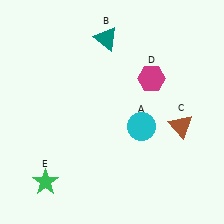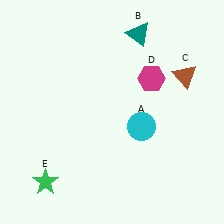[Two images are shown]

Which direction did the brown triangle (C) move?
The brown triangle (C) moved up.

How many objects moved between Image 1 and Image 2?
2 objects moved between the two images.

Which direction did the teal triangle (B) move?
The teal triangle (B) moved right.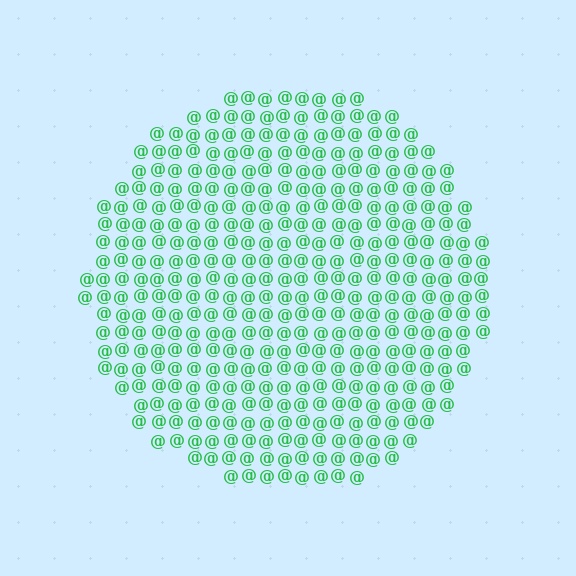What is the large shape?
The large shape is a circle.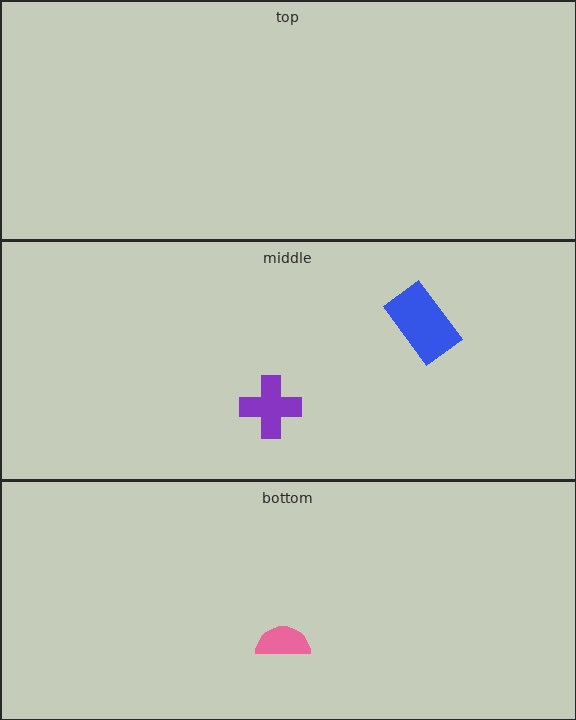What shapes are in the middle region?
The purple cross, the blue rectangle.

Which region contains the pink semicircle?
The bottom region.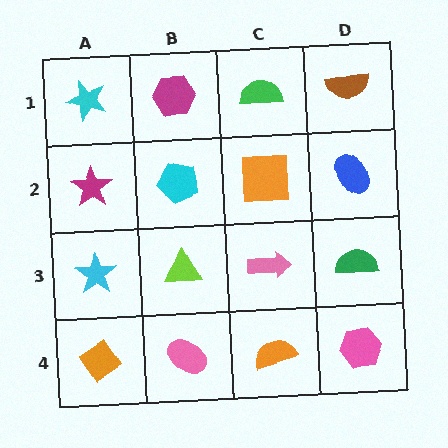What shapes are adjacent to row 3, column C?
An orange square (row 2, column C), an orange semicircle (row 4, column C), a lime triangle (row 3, column B), a green semicircle (row 3, column D).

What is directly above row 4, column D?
A green semicircle.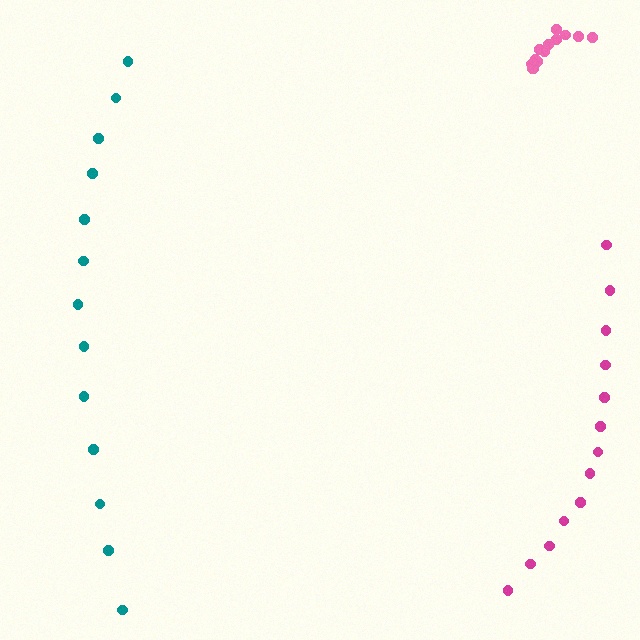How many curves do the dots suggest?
There are 3 distinct paths.